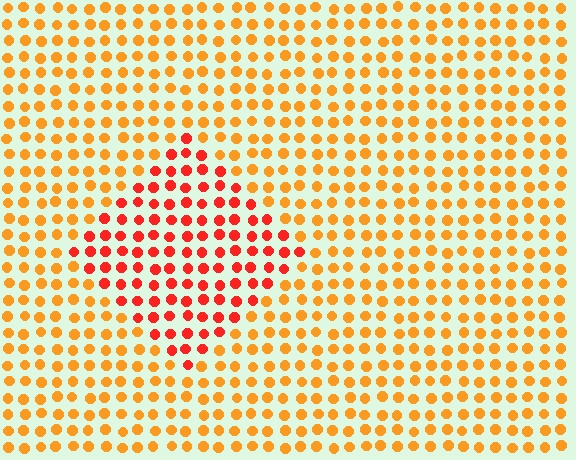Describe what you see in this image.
The image is filled with small orange elements in a uniform arrangement. A diamond-shaped region is visible where the elements are tinted to a slightly different hue, forming a subtle color boundary.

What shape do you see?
I see a diamond.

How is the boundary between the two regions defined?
The boundary is defined purely by a slight shift in hue (about 33 degrees). Spacing, size, and orientation are identical on both sides.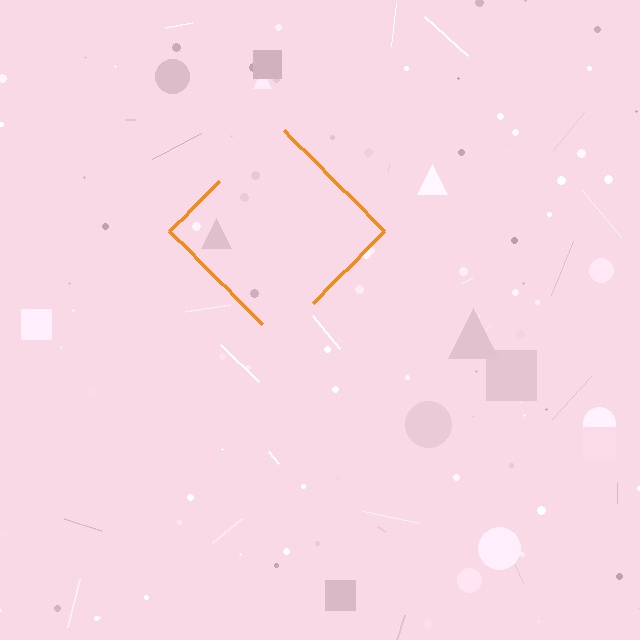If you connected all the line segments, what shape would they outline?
They would outline a diamond.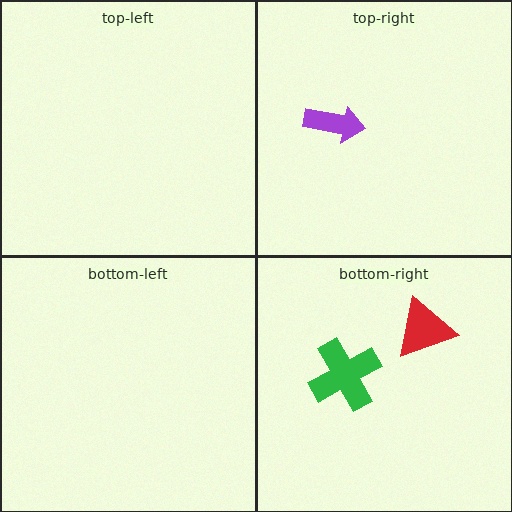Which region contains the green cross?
The bottom-right region.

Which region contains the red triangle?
The bottom-right region.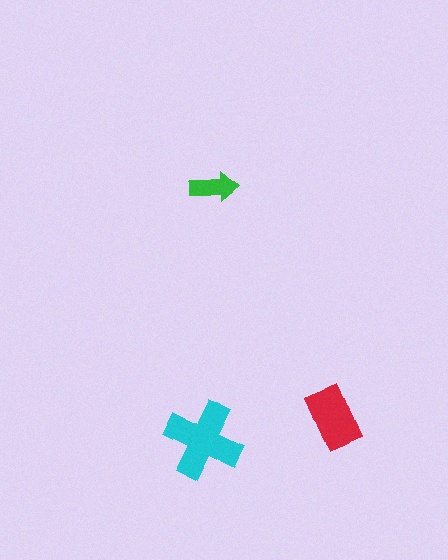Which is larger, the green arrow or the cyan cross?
The cyan cross.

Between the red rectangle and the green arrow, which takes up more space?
The red rectangle.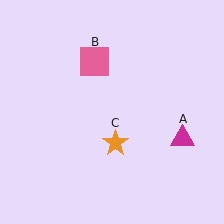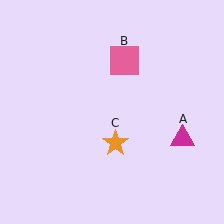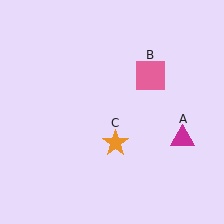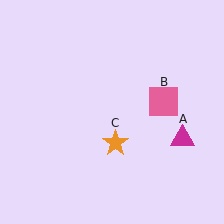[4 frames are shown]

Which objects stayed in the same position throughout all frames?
Magenta triangle (object A) and orange star (object C) remained stationary.